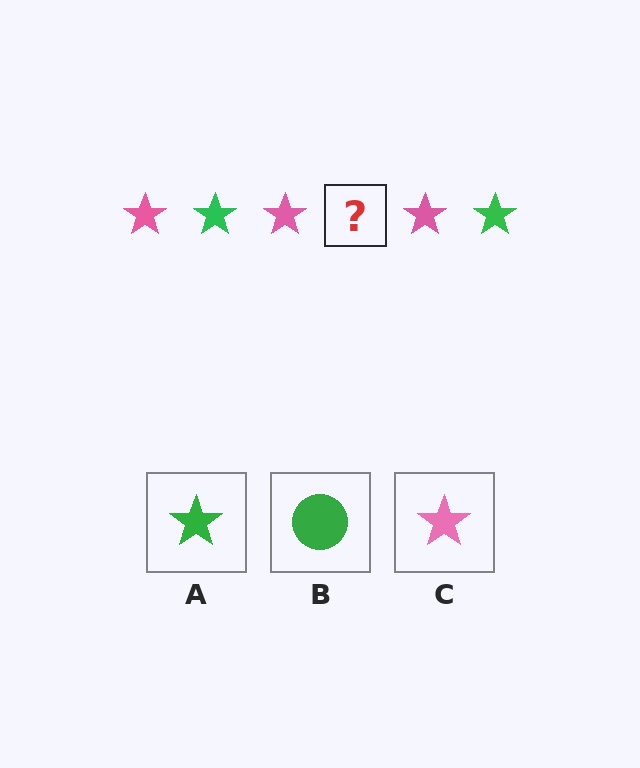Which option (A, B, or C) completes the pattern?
A.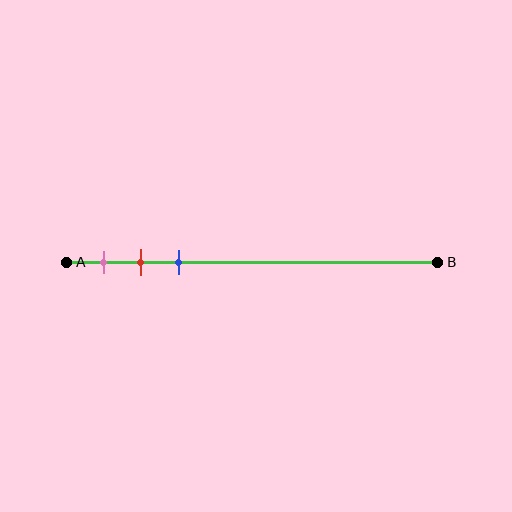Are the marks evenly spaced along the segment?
Yes, the marks are approximately evenly spaced.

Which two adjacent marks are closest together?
The red and blue marks are the closest adjacent pair.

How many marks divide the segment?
There are 3 marks dividing the segment.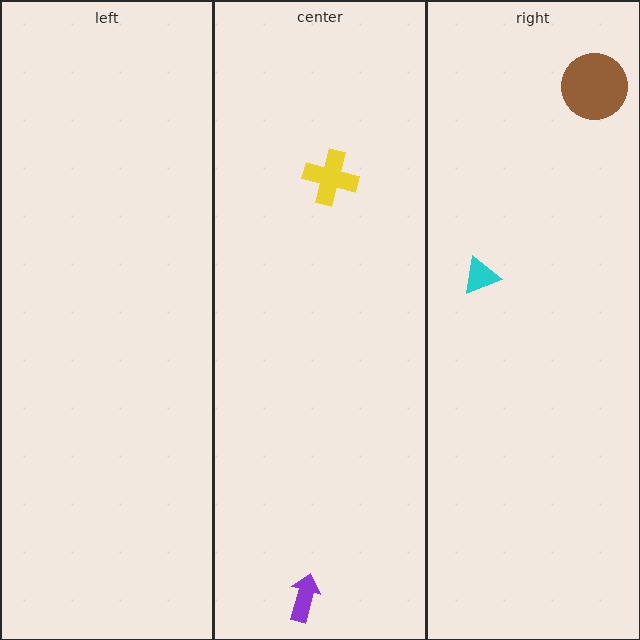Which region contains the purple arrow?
The center region.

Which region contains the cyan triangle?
The right region.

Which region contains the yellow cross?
The center region.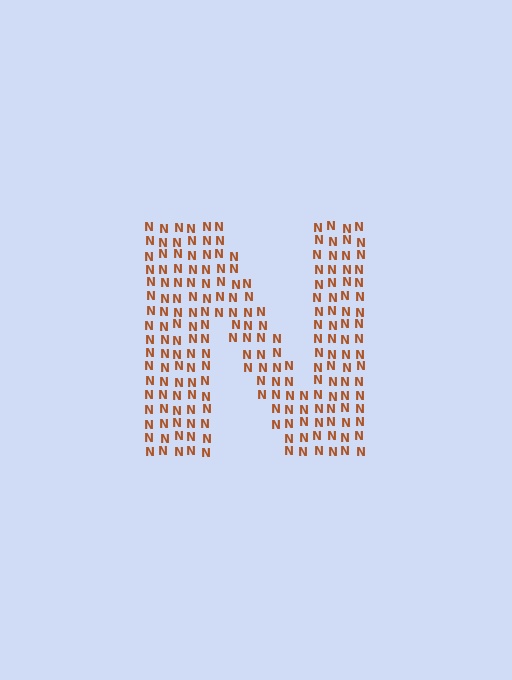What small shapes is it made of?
It is made of small letter N's.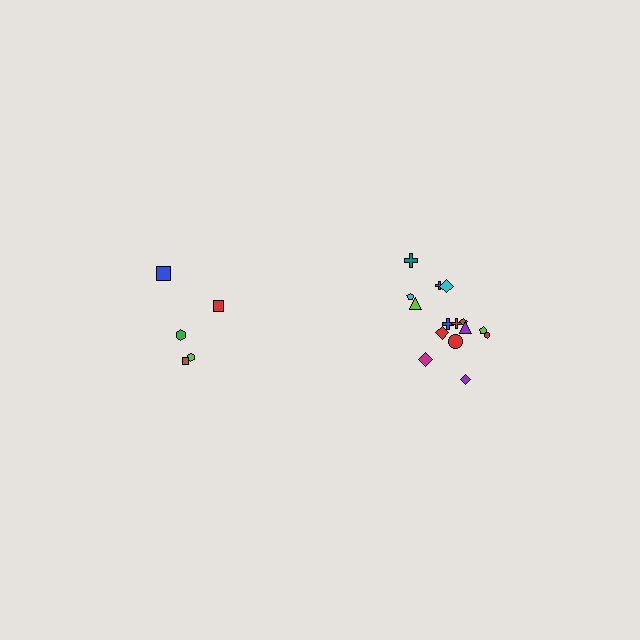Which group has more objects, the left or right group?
The right group.